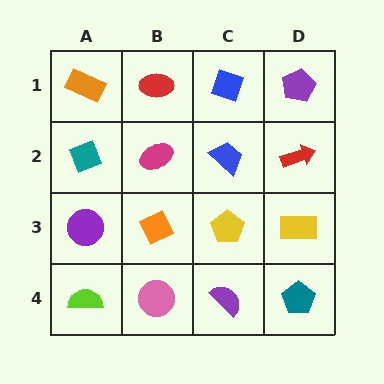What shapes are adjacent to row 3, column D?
A red arrow (row 2, column D), a teal pentagon (row 4, column D), a yellow pentagon (row 3, column C).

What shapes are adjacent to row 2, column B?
A red ellipse (row 1, column B), an orange diamond (row 3, column B), a teal diamond (row 2, column A), a blue trapezoid (row 2, column C).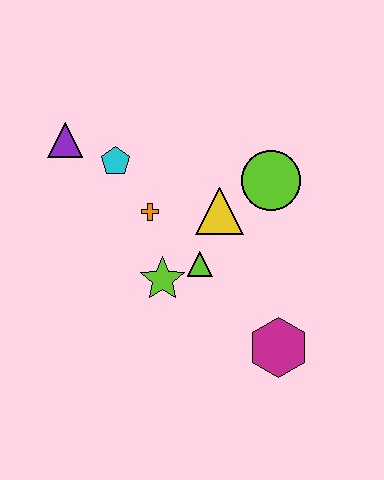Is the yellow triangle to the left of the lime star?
No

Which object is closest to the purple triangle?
The cyan pentagon is closest to the purple triangle.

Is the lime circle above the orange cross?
Yes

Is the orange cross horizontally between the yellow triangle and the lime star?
No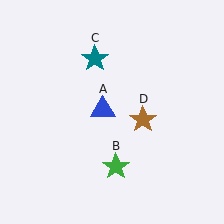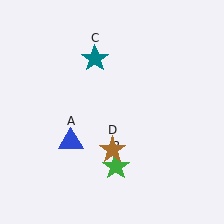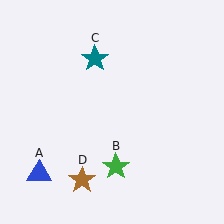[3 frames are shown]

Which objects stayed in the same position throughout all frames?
Green star (object B) and teal star (object C) remained stationary.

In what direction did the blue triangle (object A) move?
The blue triangle (object A) moved down and to the left.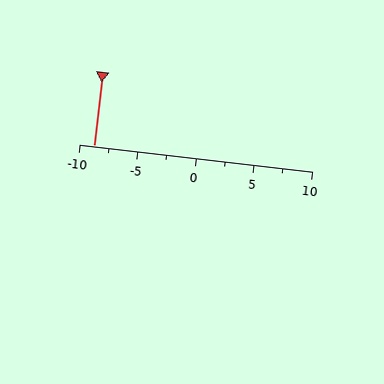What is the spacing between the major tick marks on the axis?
The major ticks are spaced 5 apart.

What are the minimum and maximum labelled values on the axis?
The axis runs from -10 to 10.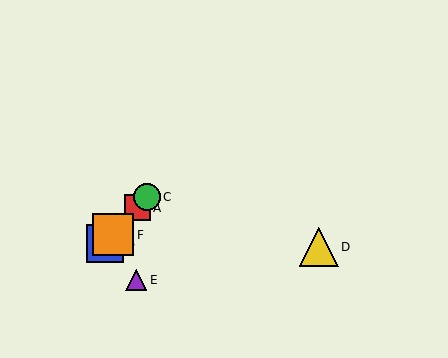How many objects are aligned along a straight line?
4 objects (A, B, C, F) are aligned along a straight line.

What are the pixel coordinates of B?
Object B is at (105, 243).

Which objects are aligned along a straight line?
Objects A, B, C, F are aligned along a straight line.